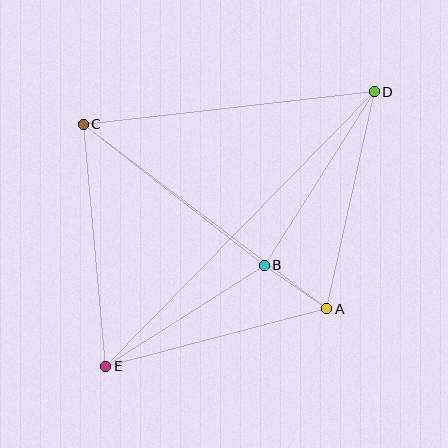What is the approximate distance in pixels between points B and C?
The distance between B and C is approximately 229 pixels.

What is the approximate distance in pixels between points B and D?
The distance between B and D is approximately 205 pixels.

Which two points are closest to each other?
Points A and B are closest to each other.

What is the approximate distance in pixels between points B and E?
The distance between B and E is approximately 188 pixels.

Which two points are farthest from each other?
Points D and E are farthest from each other.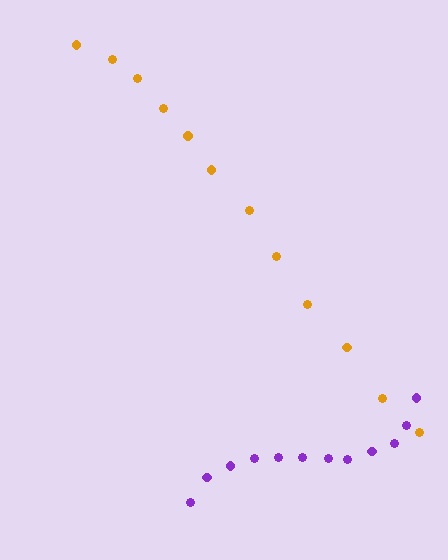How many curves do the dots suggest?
There are 2 distinct paths.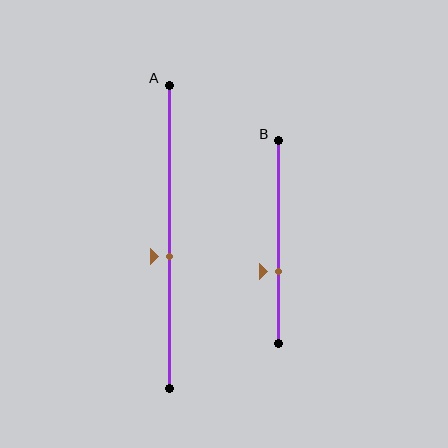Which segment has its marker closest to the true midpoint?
Segment A has its marker closest to the true midpoint.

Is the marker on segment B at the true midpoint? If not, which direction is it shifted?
No, the marker on segment B is shifted downward by about 14% of the segment length.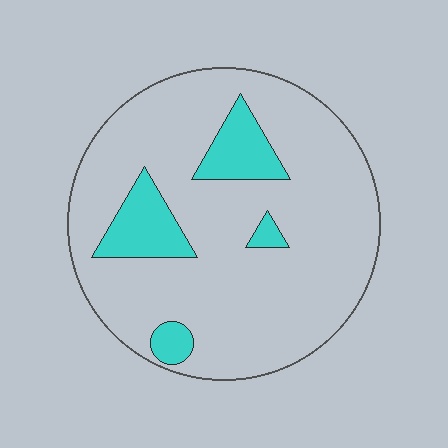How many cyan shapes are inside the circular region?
4.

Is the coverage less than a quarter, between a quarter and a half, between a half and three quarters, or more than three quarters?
Less than a quarter.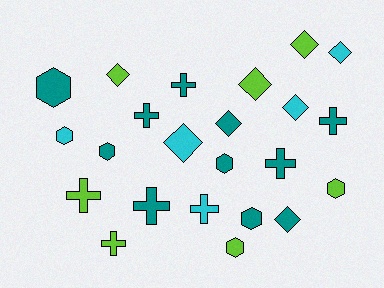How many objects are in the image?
There are 23 objects.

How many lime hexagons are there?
There are 2 lime hexagons.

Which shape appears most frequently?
Cross, with 8 objects.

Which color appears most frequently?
Teal, with 11 objects.